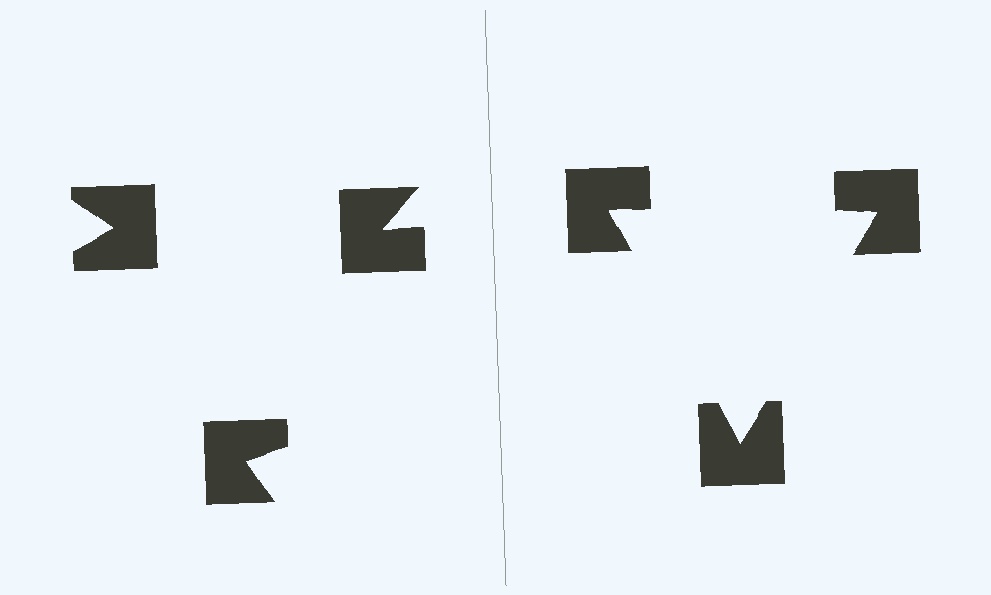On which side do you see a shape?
An illusory triangle appears on the right side. On the left side the wedge cuts are rotated, so no coherent shape forms.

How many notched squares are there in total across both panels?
6 — 3 on each side.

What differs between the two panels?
The notched squares are positioned identically on both sides; only the wedge orientations differ. On the right they align to a triangle; on the left they are misaligned.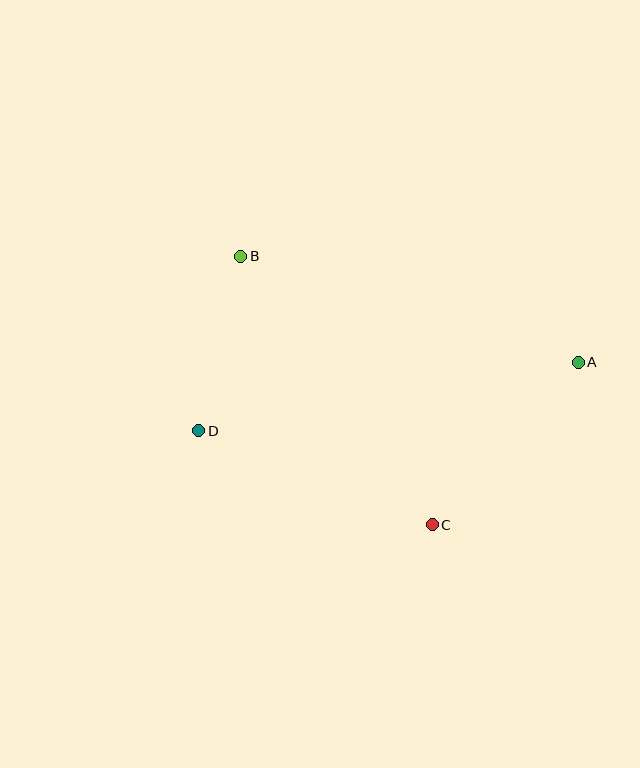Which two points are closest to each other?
Points B and D are closest to each other.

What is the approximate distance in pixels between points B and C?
The distance between B and C is approximately 330 pixels.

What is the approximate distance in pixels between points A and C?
The distance between A and C is approximately 219 pixels.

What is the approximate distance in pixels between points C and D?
The distance between C and D is approximately 252 pixels.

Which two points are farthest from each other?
Points A and D are farthest from each other.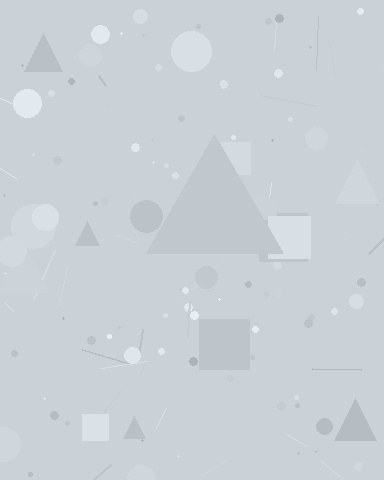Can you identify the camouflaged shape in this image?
The camouflaged shape is a triangle.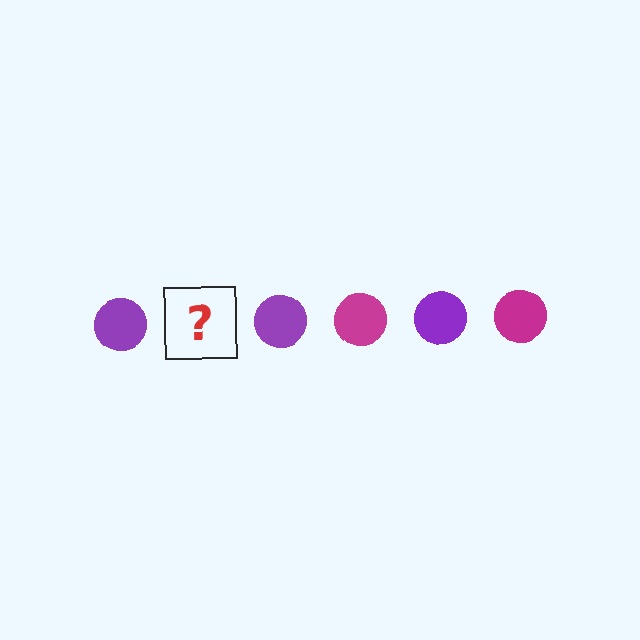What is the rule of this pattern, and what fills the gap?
The rule is that the pattern cycles through purple, magenta circles. The gap should be filled with a magenta circle.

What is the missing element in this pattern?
The missing element is a magenta circle.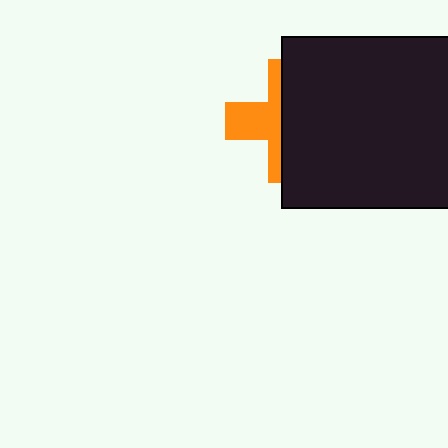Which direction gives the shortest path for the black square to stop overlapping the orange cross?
Moving right gives the shortest separation.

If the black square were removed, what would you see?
You would see the complete orange cross.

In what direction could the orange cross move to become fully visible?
The orange cross could move left. That would shift it out from behind the black square entirely.